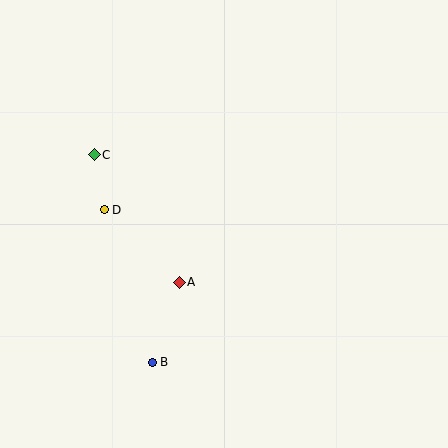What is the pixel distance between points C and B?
The distance between C and B is 216 pixels.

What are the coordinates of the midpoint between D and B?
The midpoint between D and B is at (128, 286).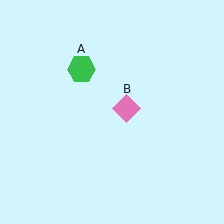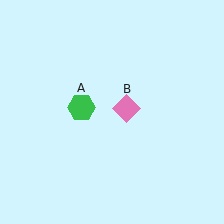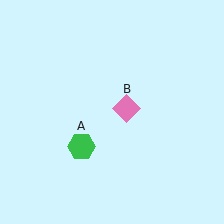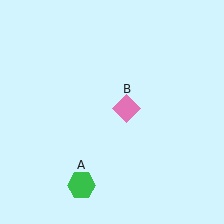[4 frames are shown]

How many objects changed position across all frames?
1 object changed position: green hexagon (object A).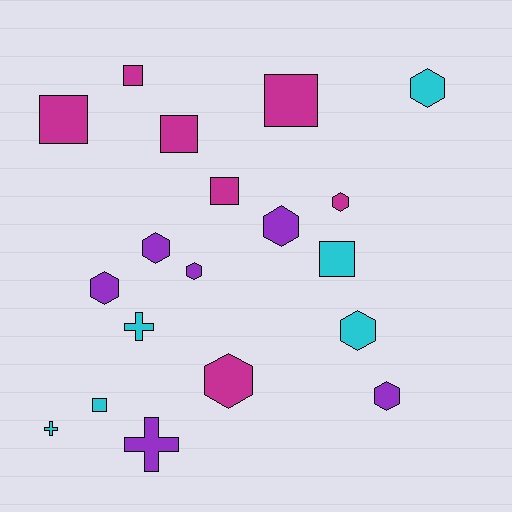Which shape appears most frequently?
Hexagon, with 9 objects.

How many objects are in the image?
There are 19 objects.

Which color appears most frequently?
Magenta, with 7 objects.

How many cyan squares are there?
There are 2 cyan squares.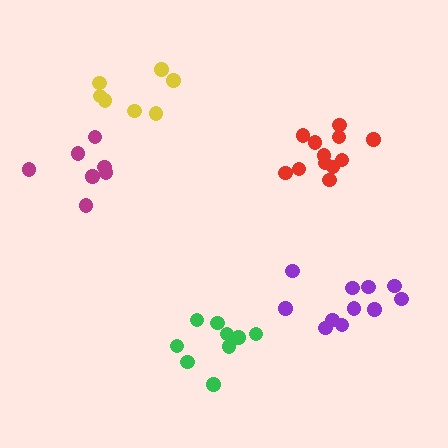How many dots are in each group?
Group 1: 7 dots, Group 2: 9 dots, Group 3: 12 dots, Group 4: 7 dots, Group 5: 11 dots (46 total).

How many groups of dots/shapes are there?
There are 5 groups.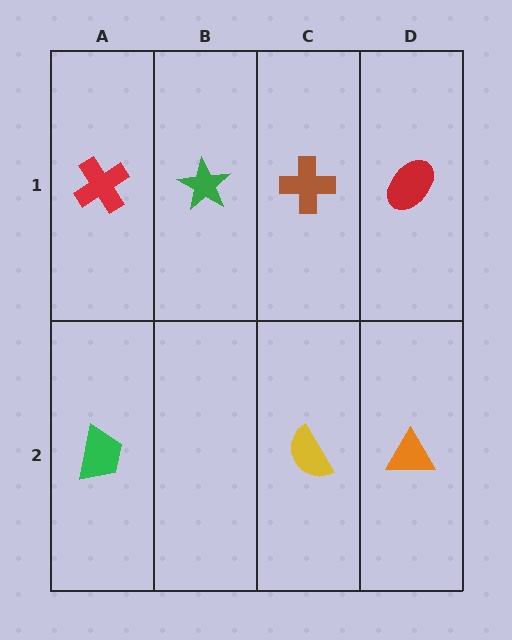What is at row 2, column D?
An orange triangle.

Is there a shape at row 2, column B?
No, that cell is empty.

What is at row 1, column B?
A green star.